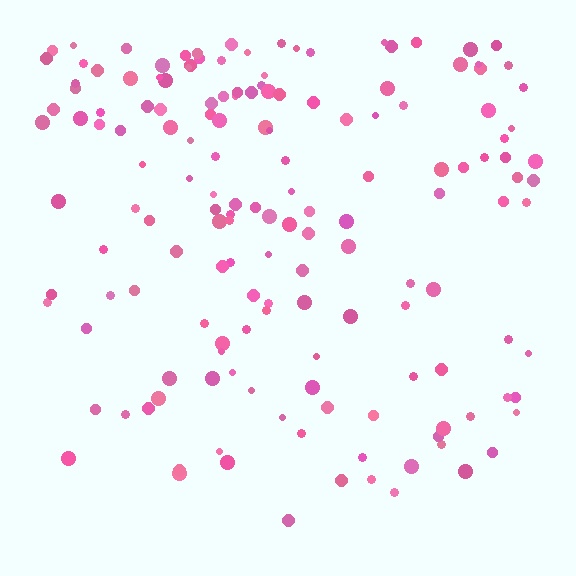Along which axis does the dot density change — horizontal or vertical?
Vertical.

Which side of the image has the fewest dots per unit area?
The bottom.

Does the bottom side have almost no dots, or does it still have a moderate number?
Still a moderate number, just noticeably fewer than the top.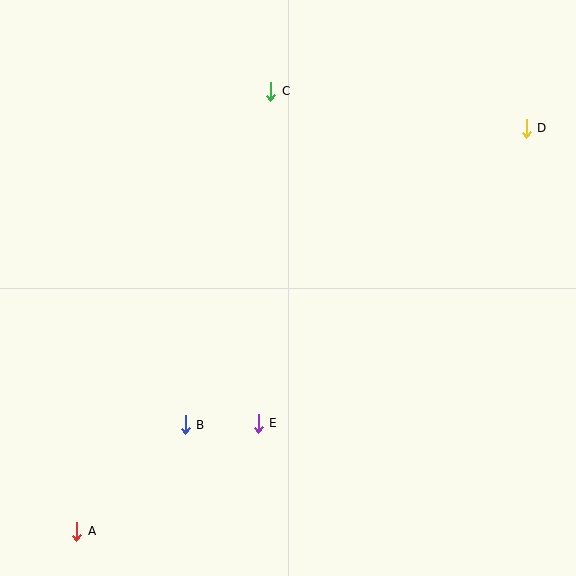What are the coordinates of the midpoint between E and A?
The midpoint between E and A is at (168, 477).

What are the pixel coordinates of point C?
Point C is at (271, 92).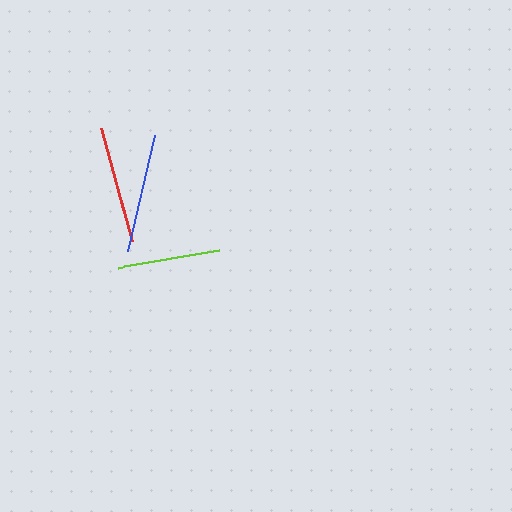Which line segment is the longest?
The blue line is the longest at approximately 119 pixels.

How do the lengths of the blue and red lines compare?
The blue and red lines are approximately the same length.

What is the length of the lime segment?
The lime segment is approximately 103 pixels long.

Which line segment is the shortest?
The lime line is the shortest at approximately 103 pixels.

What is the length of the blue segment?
The blue segment is approximately 119 pixels long.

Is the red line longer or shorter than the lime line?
The red line is longer than the lime line.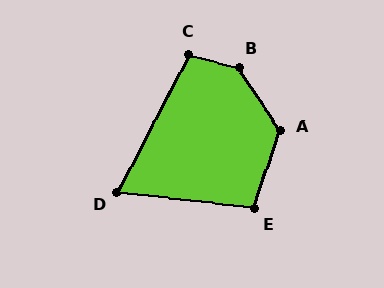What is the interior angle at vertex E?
Approximately 102 degrees (obtuse).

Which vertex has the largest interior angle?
B, at approximately 138 degrees.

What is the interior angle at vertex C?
Approximately 103 degrees (obtuse).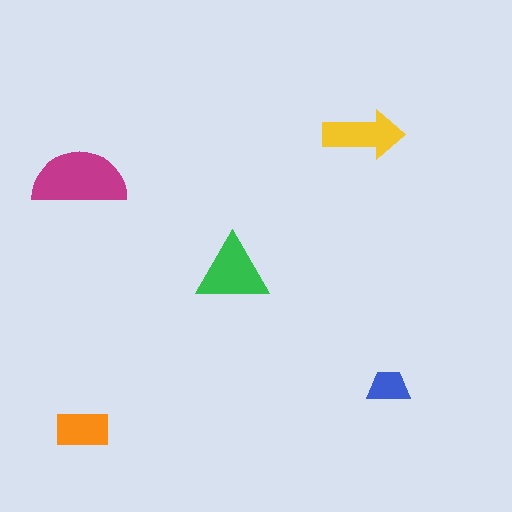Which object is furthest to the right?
The blue trapezoid is rightmost.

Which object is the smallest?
The blue trapezoid.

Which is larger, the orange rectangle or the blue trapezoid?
The orange rectangle.